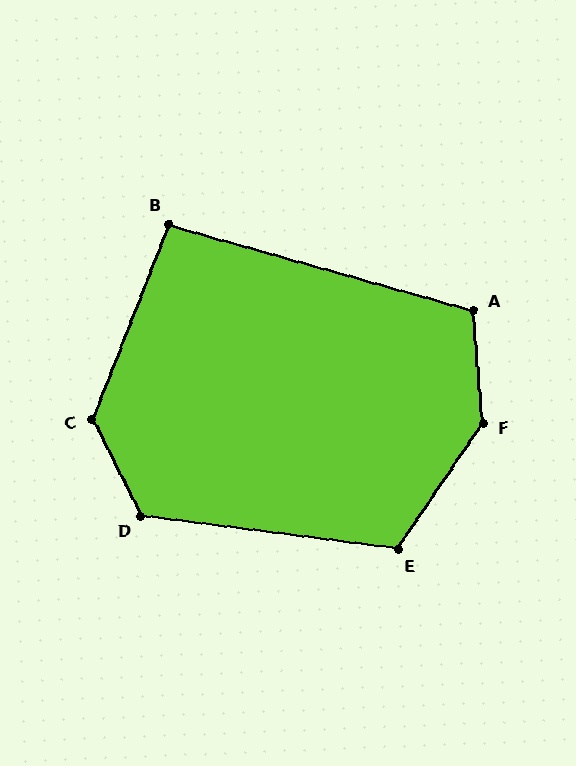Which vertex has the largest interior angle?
F, at approximately 141 degrees.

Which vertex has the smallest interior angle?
B, at approximately 96 degrees.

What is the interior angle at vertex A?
Approximately 111 degrees (obtuse).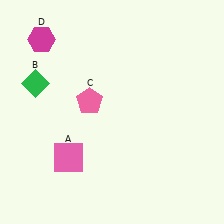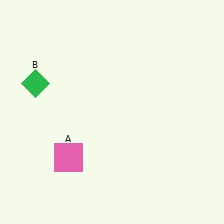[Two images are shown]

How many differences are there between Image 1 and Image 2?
There are 2 differences between the two images.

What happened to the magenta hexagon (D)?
The magenta hexagon (D) was removed in Image 2. It was in the top-left area of Image 1.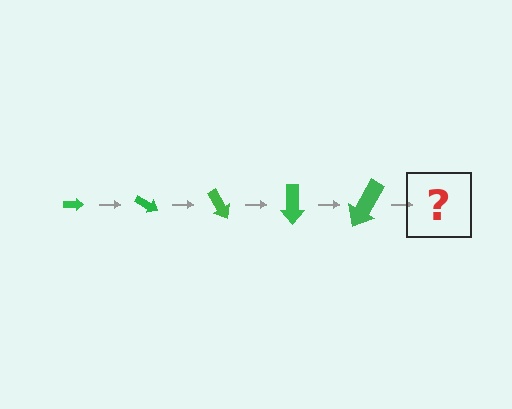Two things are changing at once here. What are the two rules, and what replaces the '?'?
The two rules are that the arrow grows larger each step and it rotates 30 degrees each step. The '?' should be an arrow, larger than the previous one and rotated 150 degrees from the start.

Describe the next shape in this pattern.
It should be an arrow, larger than the previous one and rotated 150 degrees from the start.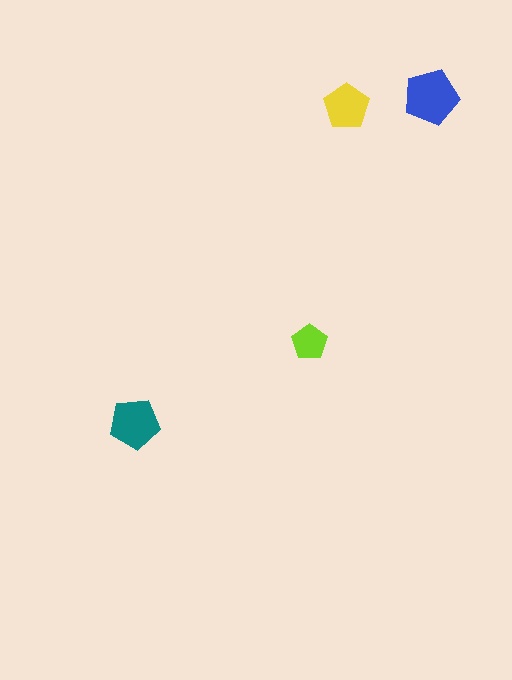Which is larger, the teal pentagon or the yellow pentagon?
The teal one.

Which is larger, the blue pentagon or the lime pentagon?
The blue one.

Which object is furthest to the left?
The teal pentagon is leftmost.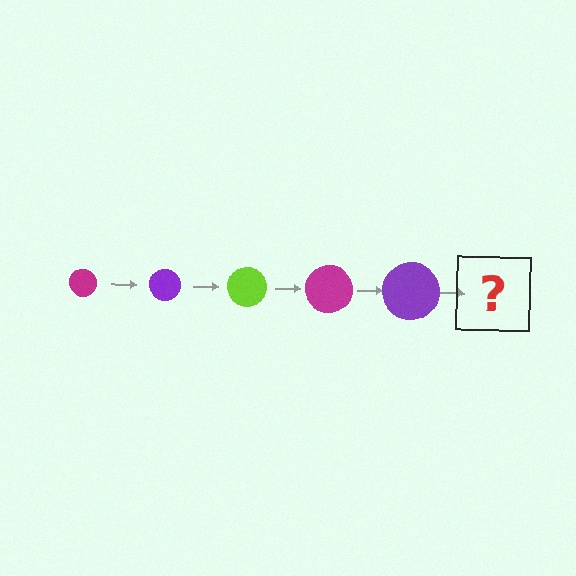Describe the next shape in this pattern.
It should be a lime circle, larger than the previous one.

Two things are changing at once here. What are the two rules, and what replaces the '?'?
The two rules are that the circle grows larger each step and the color cycles through magenta, purple, and lime. The '?' should be a lime circle, larger than the previous one.